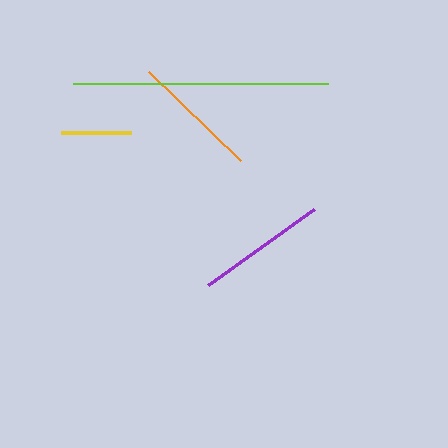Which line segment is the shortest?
The yellow line is the shortest at approximately 71 pixels.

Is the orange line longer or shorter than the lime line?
The lime line is longer than the orange line.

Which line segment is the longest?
The lime line is the longest at approximately 254 pixels.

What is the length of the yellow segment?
The yellow segment is approximately 71 pixels long.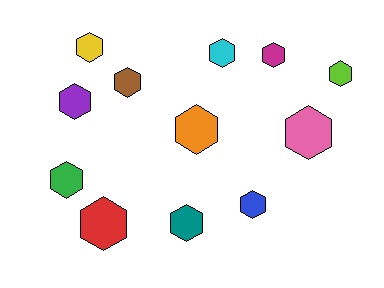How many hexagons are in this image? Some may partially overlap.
There are 12 hexagons.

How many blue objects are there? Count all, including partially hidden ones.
There is 1 blue object.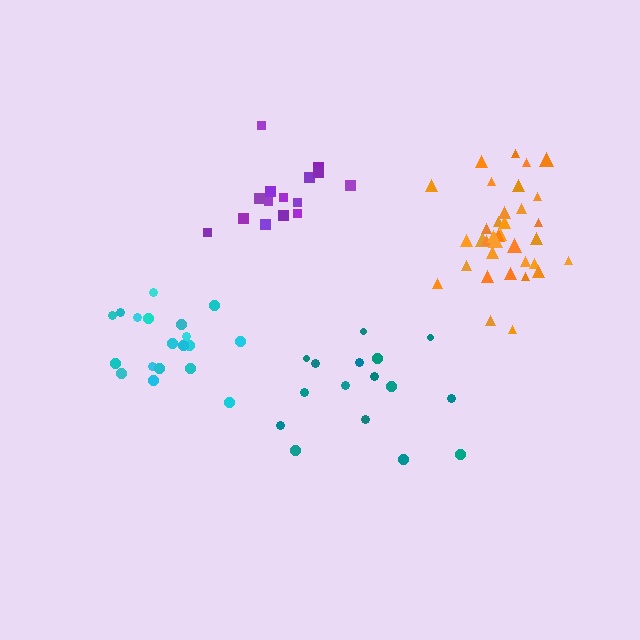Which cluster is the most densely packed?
Purple.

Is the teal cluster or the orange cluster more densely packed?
Orange.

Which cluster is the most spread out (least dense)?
Teal.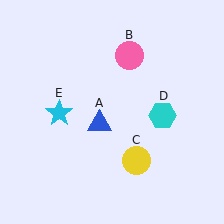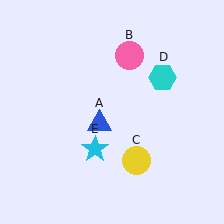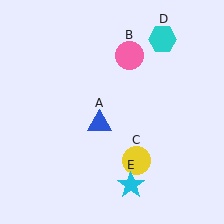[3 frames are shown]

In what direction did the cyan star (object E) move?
The cyan star (object E) moved down and to the right.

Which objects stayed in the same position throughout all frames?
Blue triangle (object A) and pink circle (object B) and yellow circle (object C) remained stationary.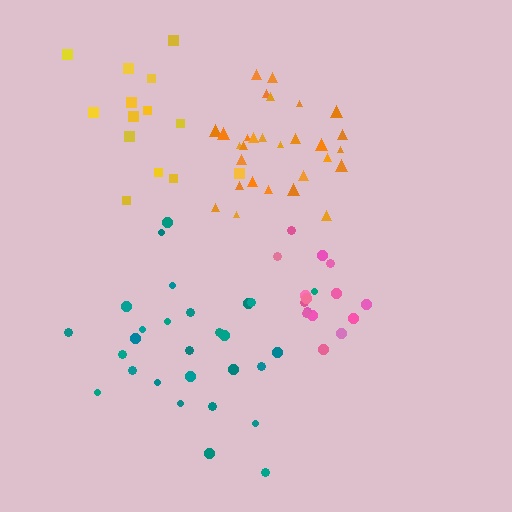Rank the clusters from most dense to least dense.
orange, pink, yellow, teal.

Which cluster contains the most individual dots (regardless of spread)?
Orange (29).